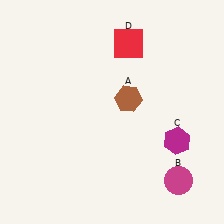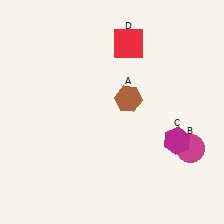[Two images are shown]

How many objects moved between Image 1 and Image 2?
1 object moved between the two images.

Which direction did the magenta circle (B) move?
The magenta circle (B) moved up.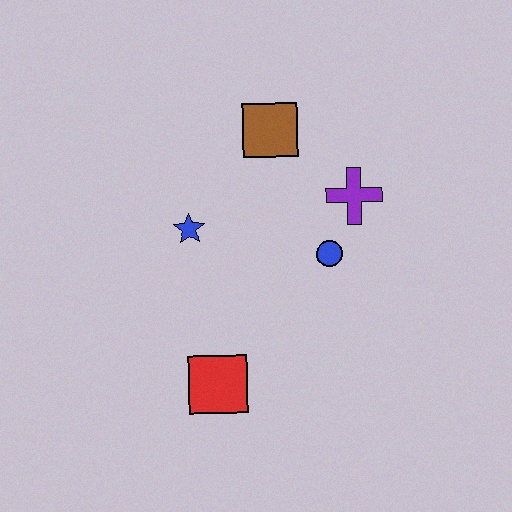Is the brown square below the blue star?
No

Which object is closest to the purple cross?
The blue circle is closest to the purple cross.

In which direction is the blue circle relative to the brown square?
The blue circle is below the brown square.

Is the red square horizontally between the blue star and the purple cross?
Yes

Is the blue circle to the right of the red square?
Yes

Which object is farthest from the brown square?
The red square is farthest from the brown square.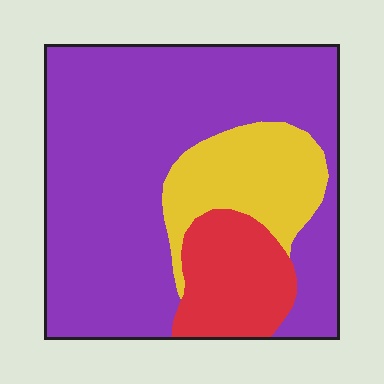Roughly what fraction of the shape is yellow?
Yellow covers roughly 15% of the shape.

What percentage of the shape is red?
Red takes up about one sixth (1/6) of the shape.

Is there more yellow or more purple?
Purple.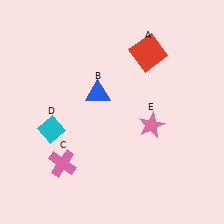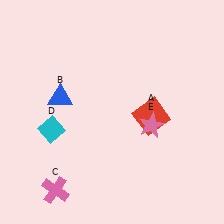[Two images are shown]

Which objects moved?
The objects that moved are: the red square (A), the blue triangle (B), the pink cross (C).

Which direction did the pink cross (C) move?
The pink cross (C) moved down.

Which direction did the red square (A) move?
The red square (A) moved down.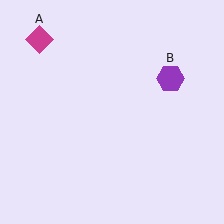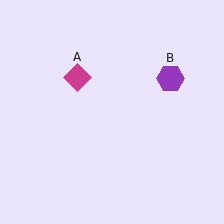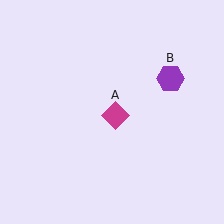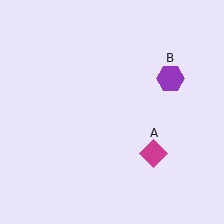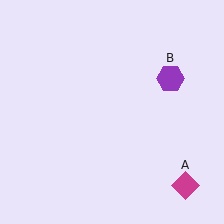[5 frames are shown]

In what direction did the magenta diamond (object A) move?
The magenta diamond (object A) moved down and to the right.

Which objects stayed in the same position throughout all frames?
Purple hexagon (object B) remained stationary.